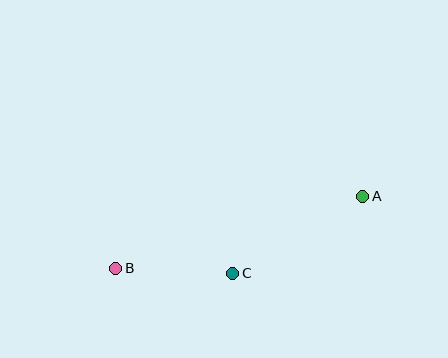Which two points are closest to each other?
Points B and C are closest to each other.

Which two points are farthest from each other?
Points A and B are farthest from each other.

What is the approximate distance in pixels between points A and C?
The distance between A and C is approximately 151 pixels.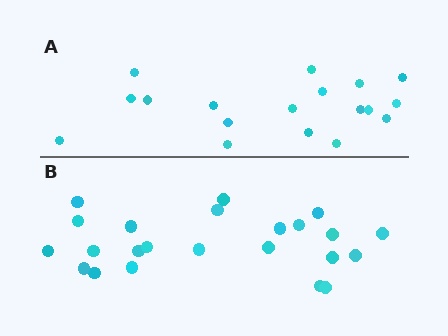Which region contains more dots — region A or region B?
Region B (the bottom region) has more dots.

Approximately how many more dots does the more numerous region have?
Region B has about 5 more dots than region A.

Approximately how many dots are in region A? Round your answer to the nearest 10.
About 20 dots. (The exact count is 18, which rounds to 20.)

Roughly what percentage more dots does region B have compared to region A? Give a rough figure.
About 30% more.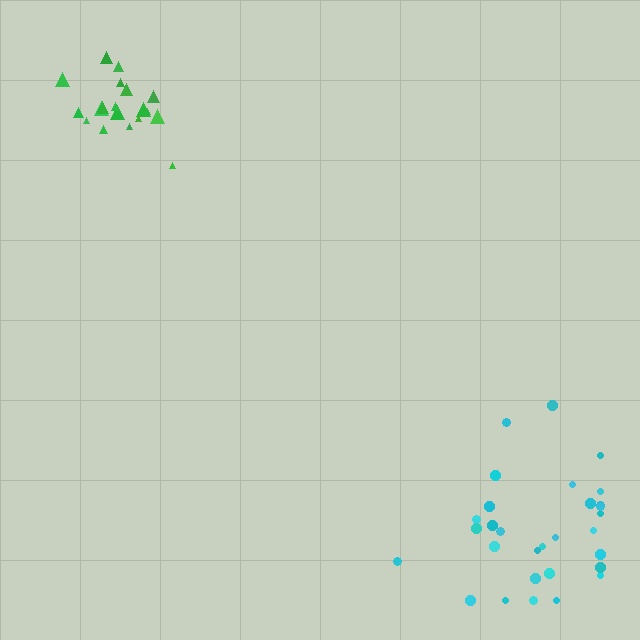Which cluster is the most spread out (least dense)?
Cyan.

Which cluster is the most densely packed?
Green.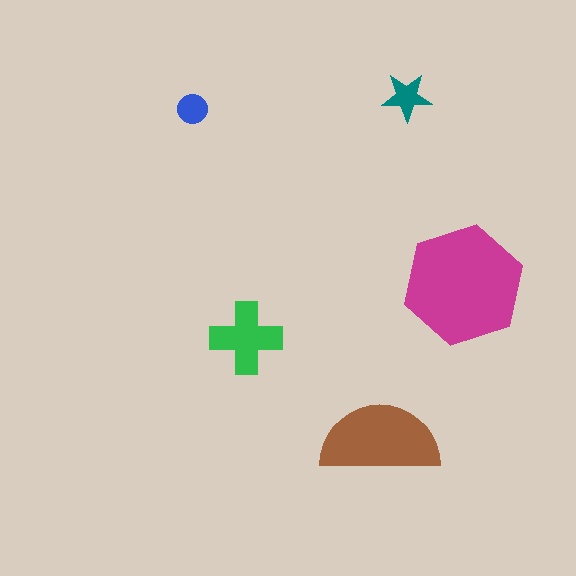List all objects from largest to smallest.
The magenta hexagon, the brown semicircle, the green cross, the teal star, the blue circle.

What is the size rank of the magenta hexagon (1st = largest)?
1st.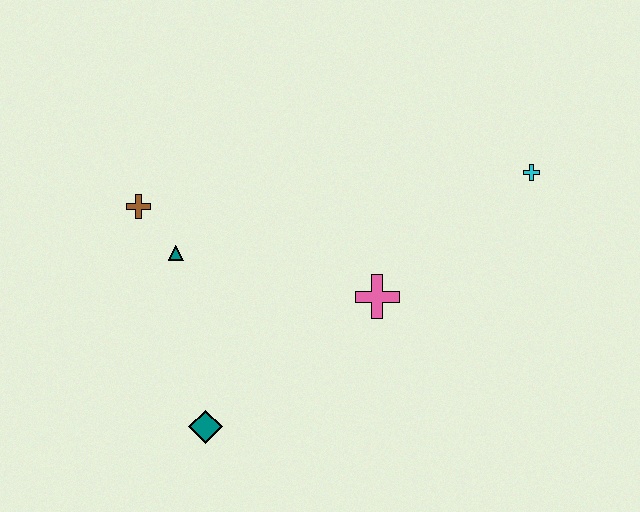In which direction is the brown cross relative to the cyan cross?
The brown cross is to the left of the cyan cross.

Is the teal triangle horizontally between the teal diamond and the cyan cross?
No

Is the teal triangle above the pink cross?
Yes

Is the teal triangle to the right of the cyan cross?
No